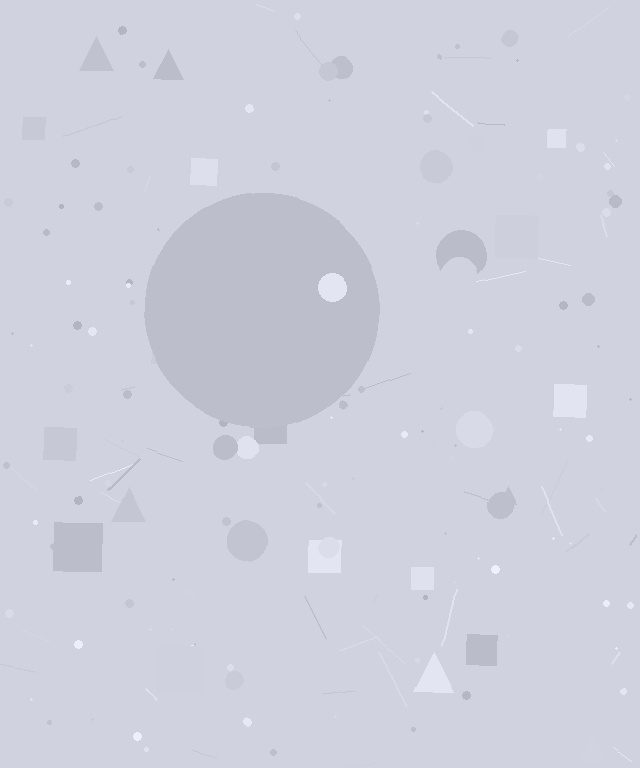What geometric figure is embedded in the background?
A circle is embedded in the background.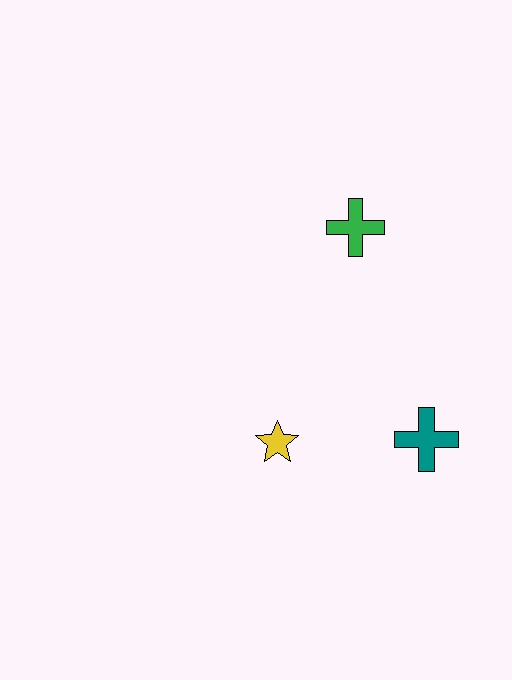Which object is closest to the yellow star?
The teal cross is closest to the yellow star.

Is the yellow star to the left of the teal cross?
Yes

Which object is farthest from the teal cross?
The green cross is farthest from the teal cross.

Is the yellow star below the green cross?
Yes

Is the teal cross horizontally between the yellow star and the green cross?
No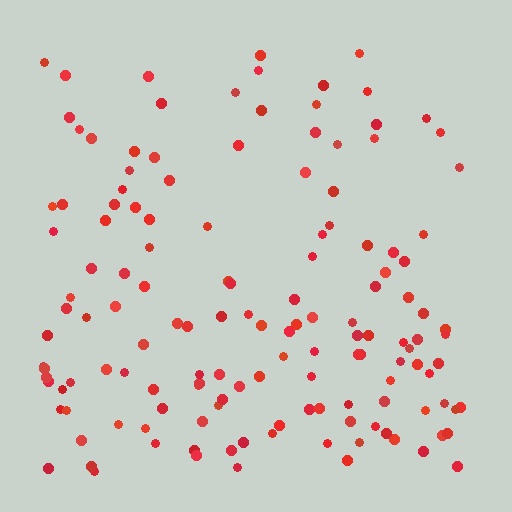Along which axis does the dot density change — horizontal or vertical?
Vertical.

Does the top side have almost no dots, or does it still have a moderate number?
Still a moderate number, just noticeably fewer than the bottom.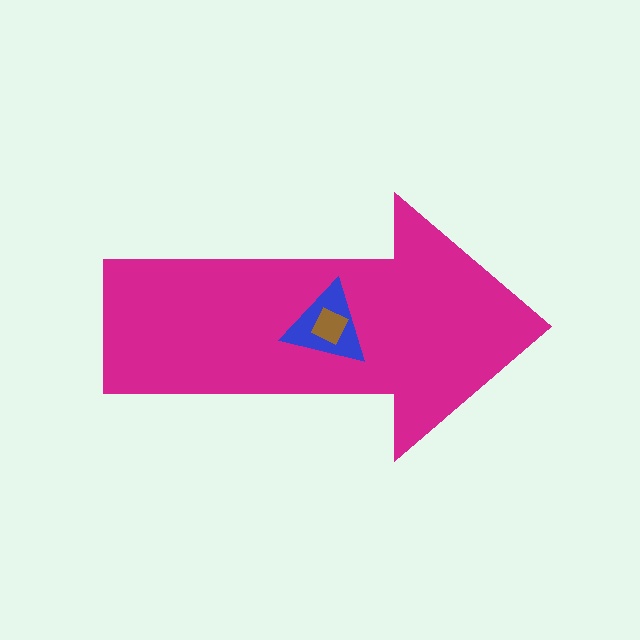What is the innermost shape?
The brown diamond.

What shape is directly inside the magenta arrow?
The blue triangle.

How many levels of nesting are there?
3.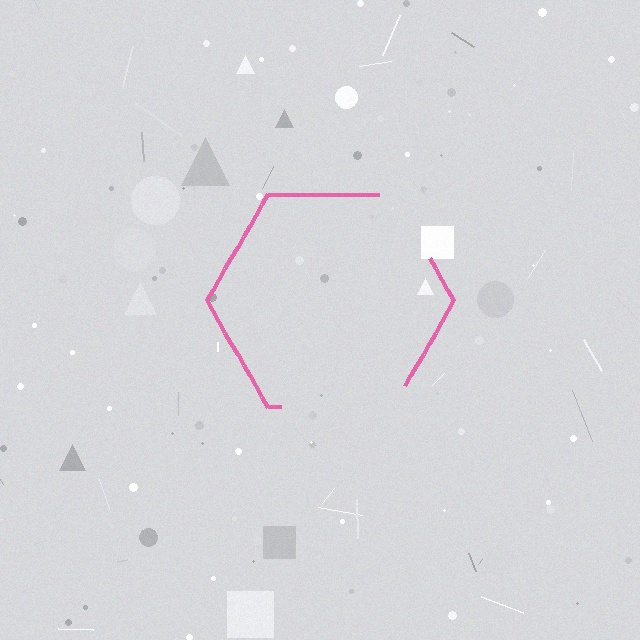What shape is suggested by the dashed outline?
The dashed outline suggests a hexagon.